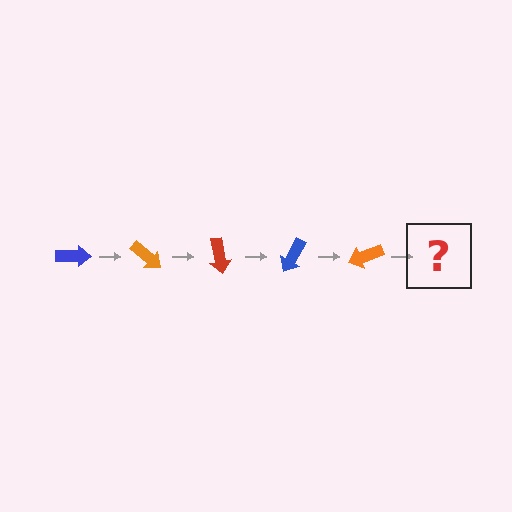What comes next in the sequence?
The next element should be a red arrow, rotated 200 degrees from the start.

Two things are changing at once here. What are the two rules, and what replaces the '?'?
The two rules are that it rotates 40 degrees each step and the color cycles through blue, orange, and red. The '?' should be a red arrow, rotated 200 degrees from the start.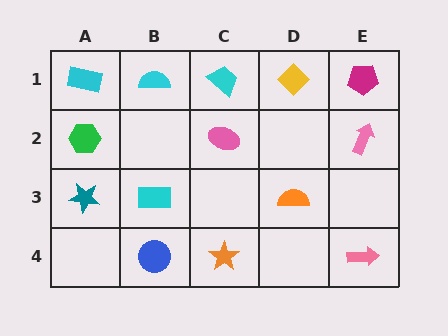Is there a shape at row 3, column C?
No, that cell is empty.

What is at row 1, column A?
A cyan rectangle.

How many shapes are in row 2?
3 shapes.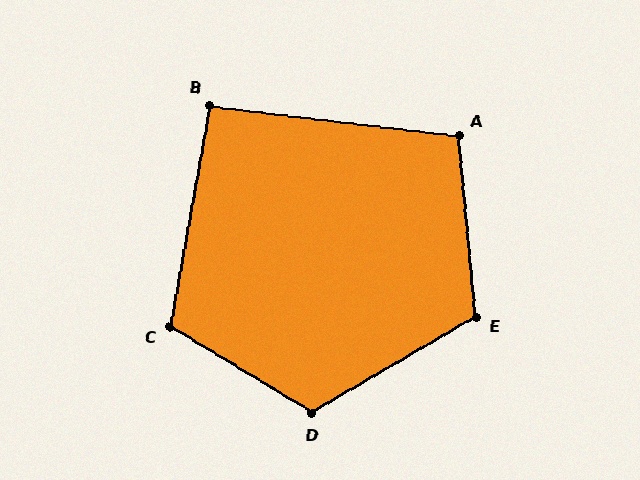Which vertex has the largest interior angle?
D, at approximately 118 degrees.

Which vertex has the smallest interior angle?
B, at approximately 93 degrees.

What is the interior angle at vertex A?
Approximately 102 degrees (obtuse).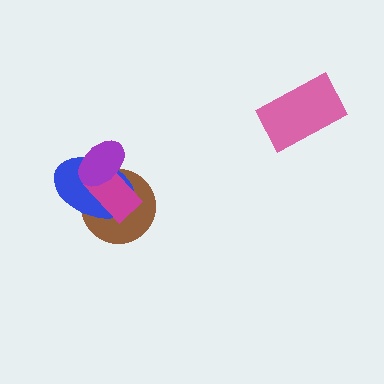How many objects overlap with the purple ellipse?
3 objects overlap with the purple ellipse.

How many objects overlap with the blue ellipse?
3 objects overlap with the blue ellipse.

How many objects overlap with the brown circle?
3 objects overlap with the brown circle.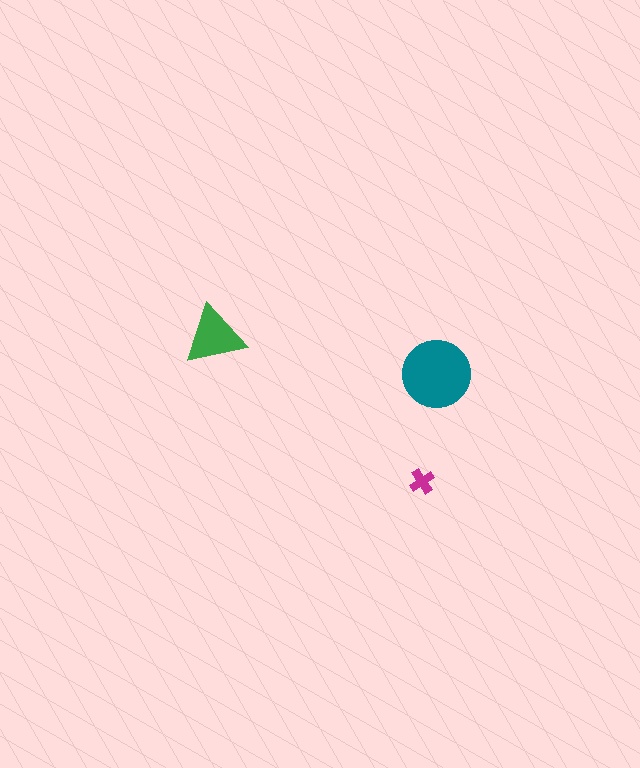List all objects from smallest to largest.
The magenta cross, the green triangle, the teal circle.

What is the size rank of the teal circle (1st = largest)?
1st.